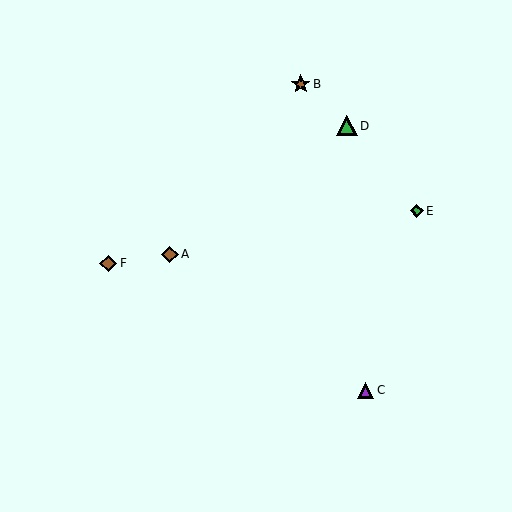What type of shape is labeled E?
Shape E is a green diamond.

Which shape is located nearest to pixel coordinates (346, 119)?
The green triangle (labeled D) at (347, 126) is nearest to that location.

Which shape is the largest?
The green triangle (labeled D) is the largest.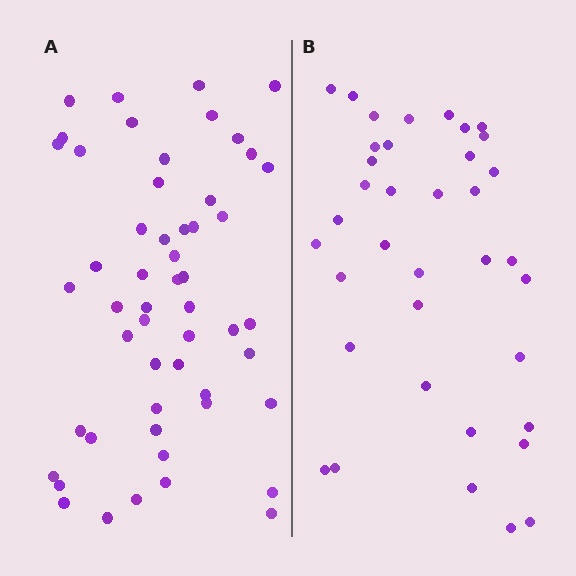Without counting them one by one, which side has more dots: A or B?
Region A (the left region) has more dots.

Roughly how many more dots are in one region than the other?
Region A has approximately 15 more dots than region B.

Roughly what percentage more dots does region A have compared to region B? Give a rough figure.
About 45% more.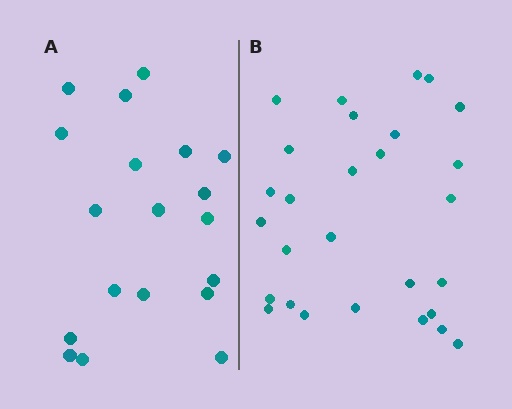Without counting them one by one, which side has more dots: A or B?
Region B (the right region) has more dots.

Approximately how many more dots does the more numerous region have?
Region B has roughly 8 or so more dots than region A.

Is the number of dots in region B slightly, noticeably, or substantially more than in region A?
Region B has substantially more. The ratio is roughly 1.5 to 1.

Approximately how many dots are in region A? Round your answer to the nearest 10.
About 20 dots. (The exact count is 19, which rounds to 20.)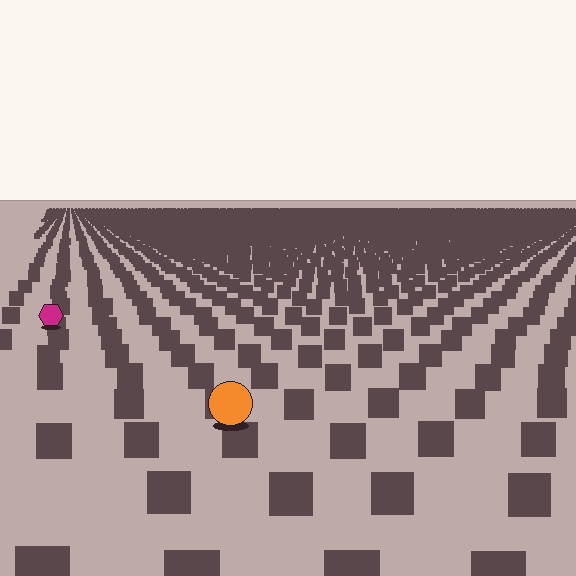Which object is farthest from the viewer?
The magenta hexagon is farthest from the viewer. It appears smaller and the ground texture around it is denser.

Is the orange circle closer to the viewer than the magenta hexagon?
Yes. The orange circle is closer — you can tell from the texture gradient: the ground texture is coarser near it.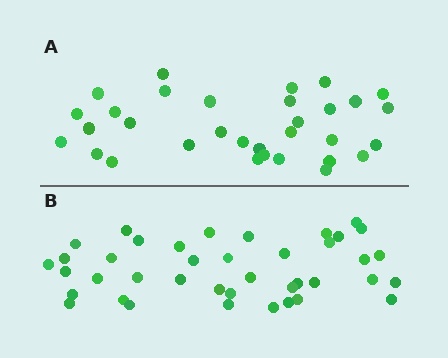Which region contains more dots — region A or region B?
Region B (the bottom region) has more dots.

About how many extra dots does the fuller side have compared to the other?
Region B has roughly 8 or so more dots than region A.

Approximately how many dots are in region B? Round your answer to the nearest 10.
About 40 dots.